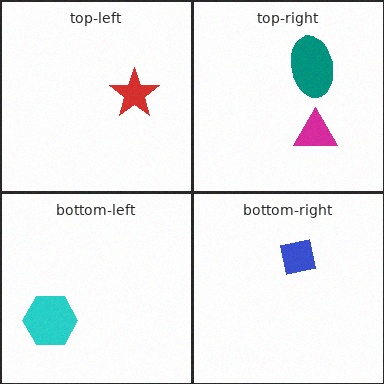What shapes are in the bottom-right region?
The blue square.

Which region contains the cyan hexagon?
The bottom-left region.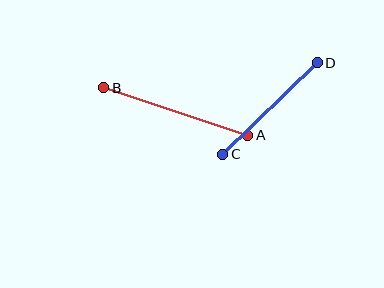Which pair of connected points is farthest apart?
Points A and B are farthest apart.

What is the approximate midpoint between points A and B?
The midpoint is at approximately (176, 112) pixels.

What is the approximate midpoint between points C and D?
The midpoint is at approximately (270, 108) pixels.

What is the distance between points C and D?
The distance is approximately 131 pixels.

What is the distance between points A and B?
The distance is approximately 151 pixels.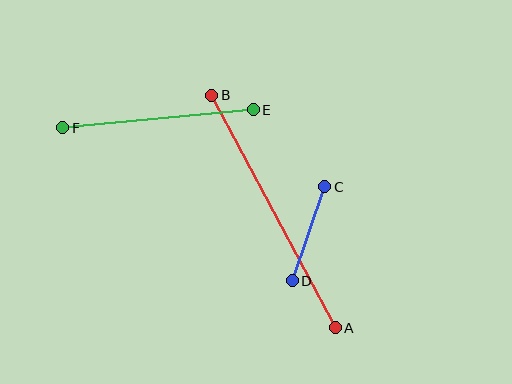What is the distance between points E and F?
The distance is approximately 191 pixels.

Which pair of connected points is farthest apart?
Points A and B are farthest apart.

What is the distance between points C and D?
The distance is approximately 99 pixels.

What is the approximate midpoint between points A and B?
The midpoint is at approximately (273, 211) pixels.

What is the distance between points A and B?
The distance is approximately 263 pixels.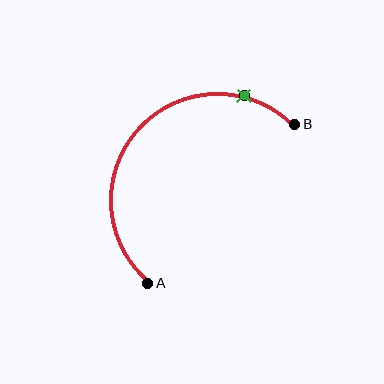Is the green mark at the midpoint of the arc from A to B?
No. The green mark lies on the arc but is closer to endpoint B. The arc midpoint would be at the point on the curve equidistant along the arc from both A and B.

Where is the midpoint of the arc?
The arc midpoint is the point on the curve farthest from the straight line joining A and B. It sits above and to the left of that line.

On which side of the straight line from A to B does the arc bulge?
The arc bulges above and to the left of the straight line connecting A and B.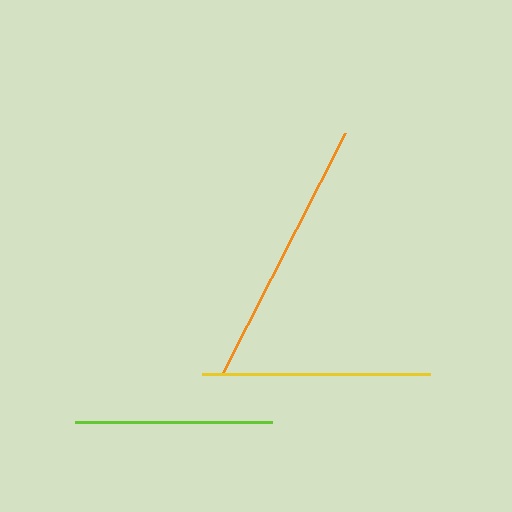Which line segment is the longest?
The orange line is the longest at approximately 271 pixels.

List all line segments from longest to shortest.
From longest to shortest: orange, yellow, lime.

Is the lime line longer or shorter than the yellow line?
The yellow line is longer than the lime line.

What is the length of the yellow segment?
The yellow segment is approximately 227 pixels long.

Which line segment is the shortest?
The lime line is the shortest at approximately 197 pixels.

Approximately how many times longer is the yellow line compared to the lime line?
The yellow line is approximately 1.2 times the length of the lime line.